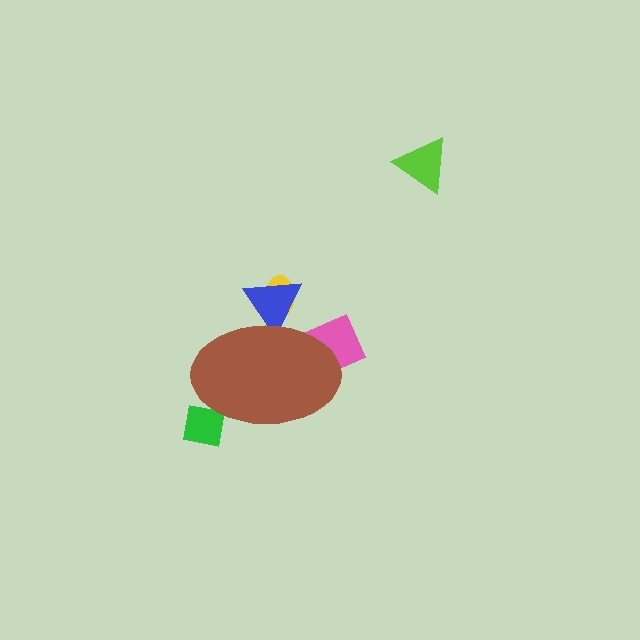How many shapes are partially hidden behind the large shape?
4 shapes are partially hidden.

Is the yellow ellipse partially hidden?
Yes, the yellow ellipse is partially hidden behind the brown ellipse.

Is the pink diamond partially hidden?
Yes, the pink diamond is partially hidden behind the brown ellipse.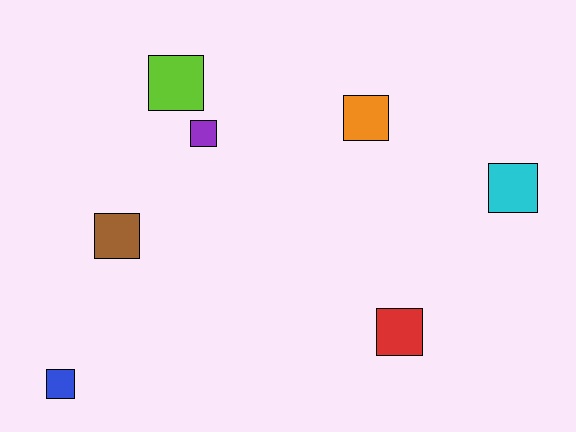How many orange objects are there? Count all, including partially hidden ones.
There is 1 orange object.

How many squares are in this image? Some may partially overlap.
There are 7 squares.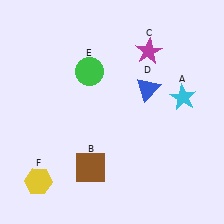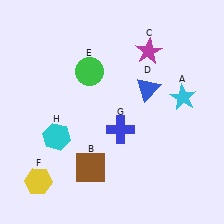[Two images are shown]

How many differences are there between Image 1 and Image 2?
There are 2 differences between the two images.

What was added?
A blue cross (G), a cyan hexagon (H) were added in Image 2.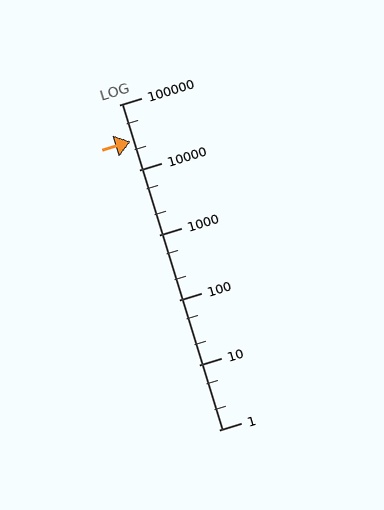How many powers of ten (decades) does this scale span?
The scale spans 5 decades, from 1 to 100000.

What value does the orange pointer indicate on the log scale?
The pointer indicates approximately 27000.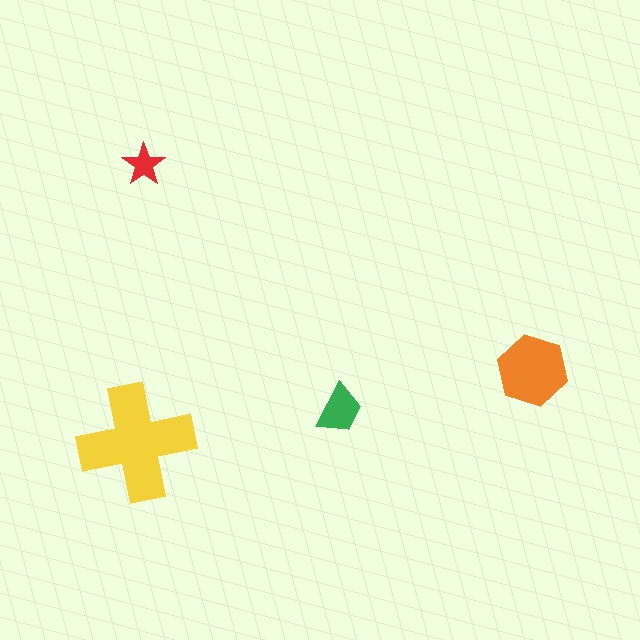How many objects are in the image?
There are 4 objects in the image.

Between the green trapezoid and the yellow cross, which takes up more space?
The yellow cross.